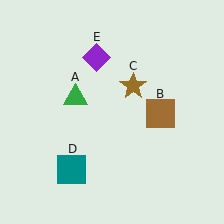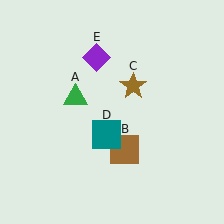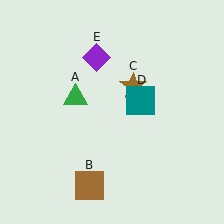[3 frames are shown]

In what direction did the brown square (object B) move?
The brown square (object B) moved down and to the left.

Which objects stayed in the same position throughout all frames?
Green triangle (object A) and brown star (object C) and purple diamond (object E) remained stationary.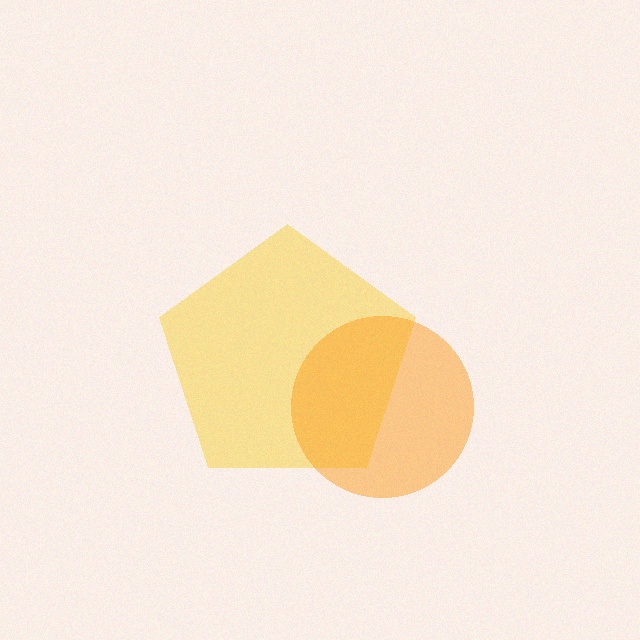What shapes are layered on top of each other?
The layered shapes are: a yellow pentagon, an orange circle.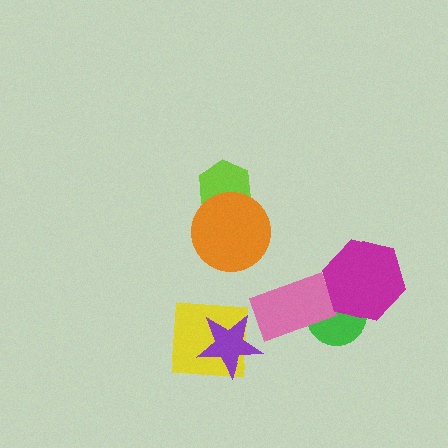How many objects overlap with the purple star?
1 object overlaps with the purple star.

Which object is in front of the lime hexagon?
The orange circle is in front of the lime hexagon.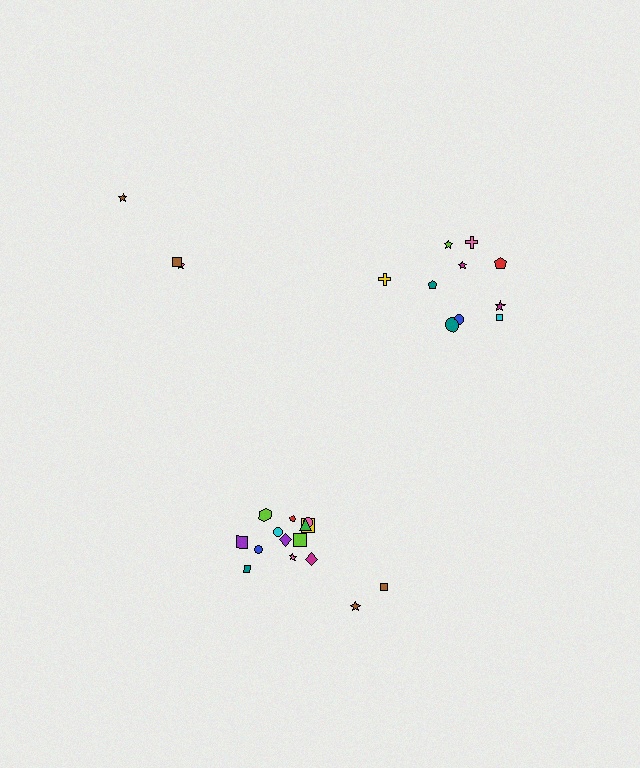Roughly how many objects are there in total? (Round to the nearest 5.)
Roughly 30 objects in total.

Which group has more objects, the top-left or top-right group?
The top-right group.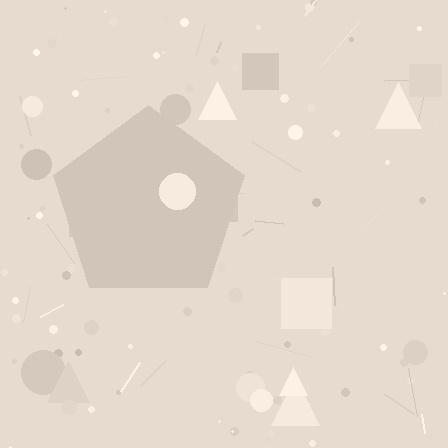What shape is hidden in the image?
A pentagon is hidden in the image.